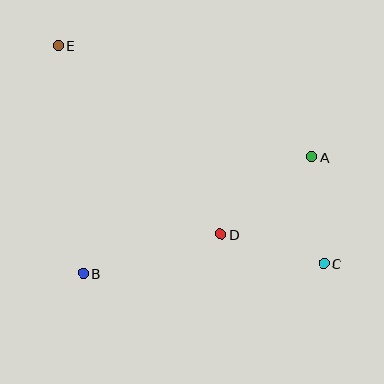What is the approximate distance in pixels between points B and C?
The distance between B and C is approximately 241 pixels.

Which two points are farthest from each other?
Points C and E are farthest from each other.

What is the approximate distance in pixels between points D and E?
The distance between D and E is approximately 249 pixels.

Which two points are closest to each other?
Points A and C are closest to each other.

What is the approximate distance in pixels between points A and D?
The distance between A and D is approximately 119 pixels.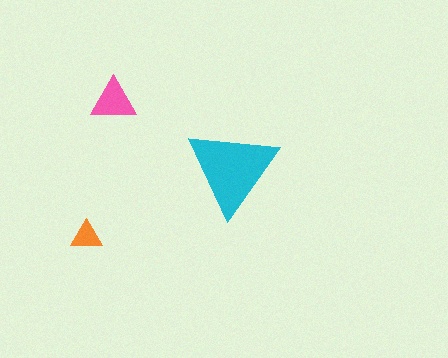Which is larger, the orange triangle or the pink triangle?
The pink one.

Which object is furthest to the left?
The orange triangle is leftmost.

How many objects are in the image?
There are 3 objects in the image.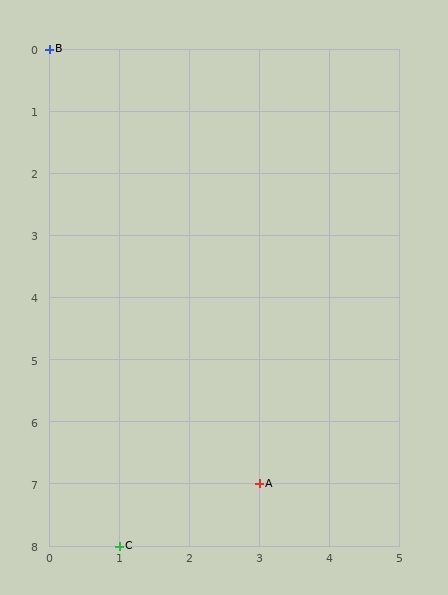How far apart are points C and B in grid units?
Points C and B are 1 column and 8 rows apart (about 8.1 grid units diagonally).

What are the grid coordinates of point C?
Point C is at grid coordinates (1, 8).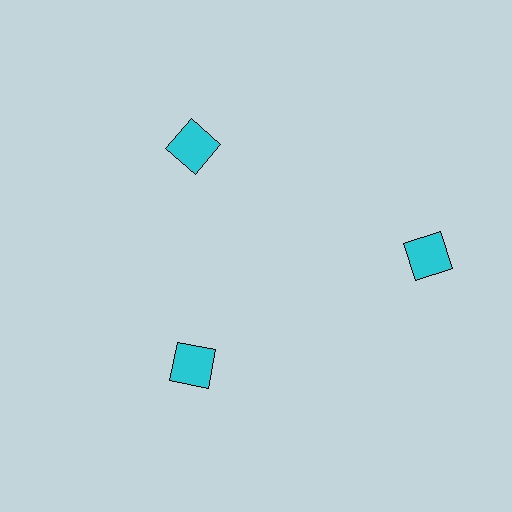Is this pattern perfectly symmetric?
No. The 3 cyan squares are arranged in a ring, but one element near the 3 o'clock position is pushed outward from the center, breaking the 3-fold rotational symmetry.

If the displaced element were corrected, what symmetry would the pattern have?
It would have 3-fold rotational symmetry — the pattern would map onto itself every 120 degrees.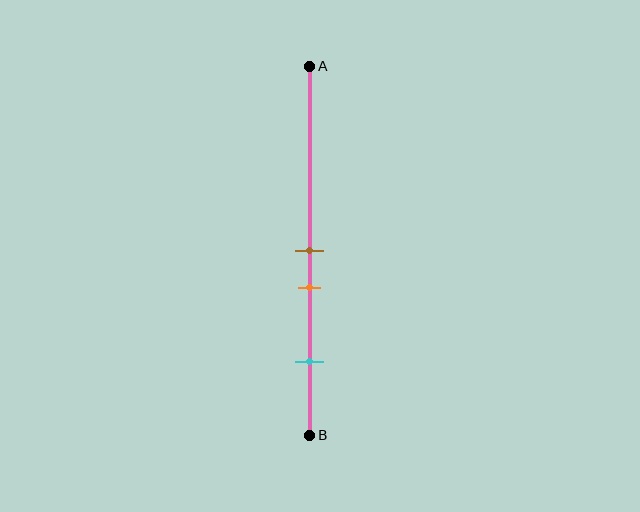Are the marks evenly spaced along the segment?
No, the marks are not evenly spaced.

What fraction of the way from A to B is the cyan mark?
The cyan mark is approximately 80% (0.8) of the way from A to B.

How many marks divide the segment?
There are 3 marks dividing the segment.